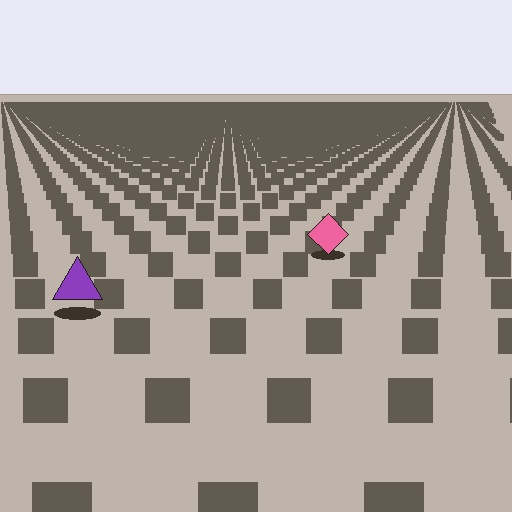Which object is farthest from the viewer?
The pink diamond is farthest from the viewer. It appears smaller and the ground texture around it is denser.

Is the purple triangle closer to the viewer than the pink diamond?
Yes. The purple triangle is closer — you can tell from the texture gradient: the ground texture is coarser near it.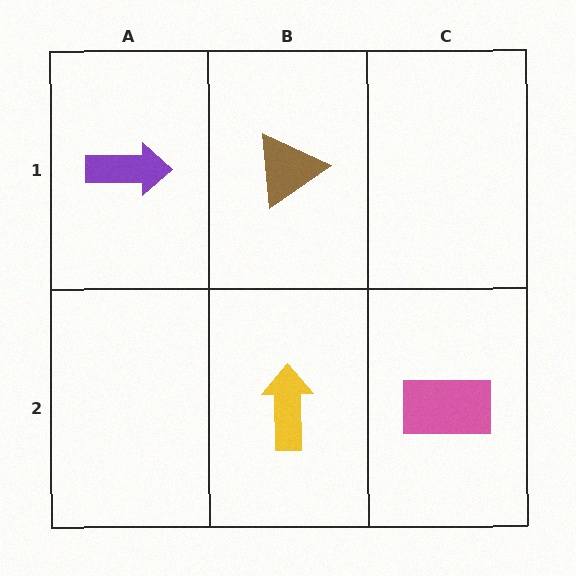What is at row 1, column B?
A brown triangle.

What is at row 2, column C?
A pink rectangle.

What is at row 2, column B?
A yellow arrow.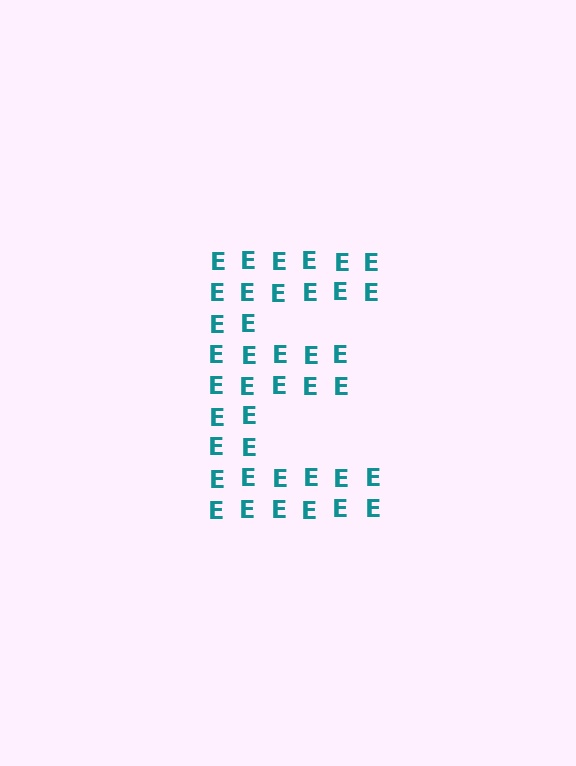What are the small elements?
The small elements are letter E's.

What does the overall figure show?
The overall figure shows the letter E.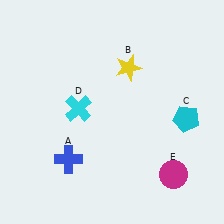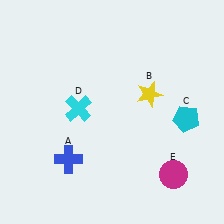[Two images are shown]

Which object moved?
The yellow star (B) moved down.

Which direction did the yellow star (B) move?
The yellow star (B) moved down.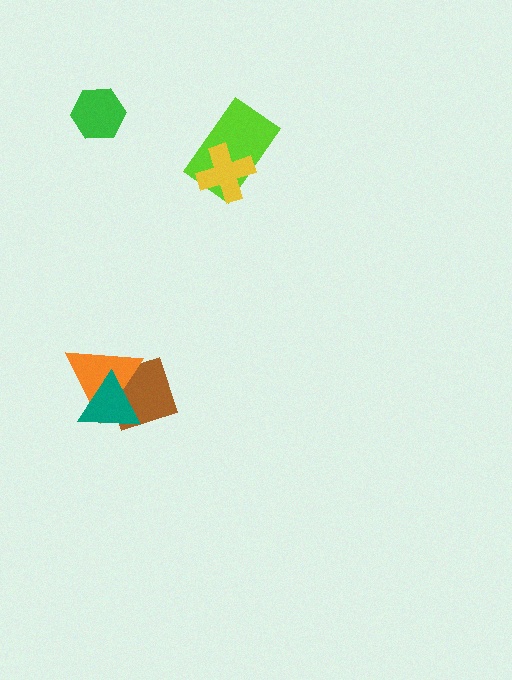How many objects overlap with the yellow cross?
1 object overlaps with the yellow cross.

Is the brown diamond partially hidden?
Yes, it is partially covered by another shape.